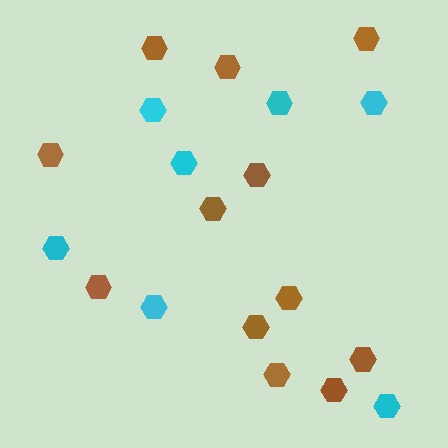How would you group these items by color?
There are 2 groups: one group of brown hexagons (12) and one group of cyan hexagons (7).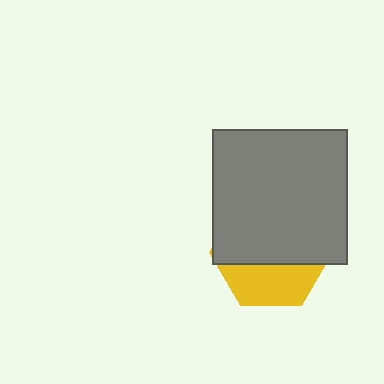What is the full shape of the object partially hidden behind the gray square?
The partially hidden object is a yellow hexagon.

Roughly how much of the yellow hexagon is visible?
A small part of it is visible (roughly 34%).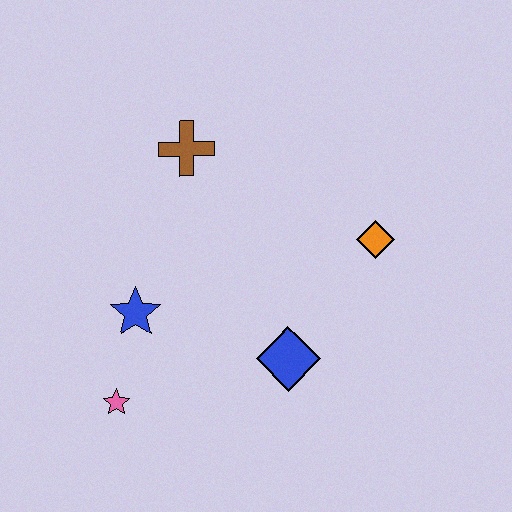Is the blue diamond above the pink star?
Yes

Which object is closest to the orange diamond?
The blue diamond is closest to the orange diamond.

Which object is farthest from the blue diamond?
The brown cross is farthest from the blue diamond.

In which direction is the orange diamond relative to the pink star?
The orange diamond is to the right of the pink star.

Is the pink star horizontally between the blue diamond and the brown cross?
No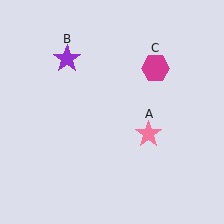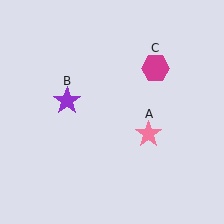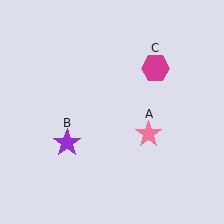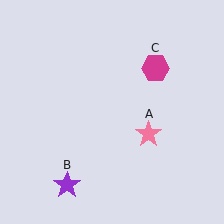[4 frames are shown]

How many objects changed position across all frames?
1 object changed position: purple star (object B).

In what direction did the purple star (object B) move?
The purple star (object B) moved down.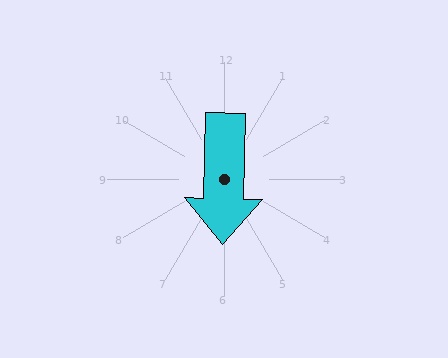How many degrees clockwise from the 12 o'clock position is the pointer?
Approximately 181 degrees.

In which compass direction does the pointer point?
South.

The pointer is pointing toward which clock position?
Roughly 6 o'clock.